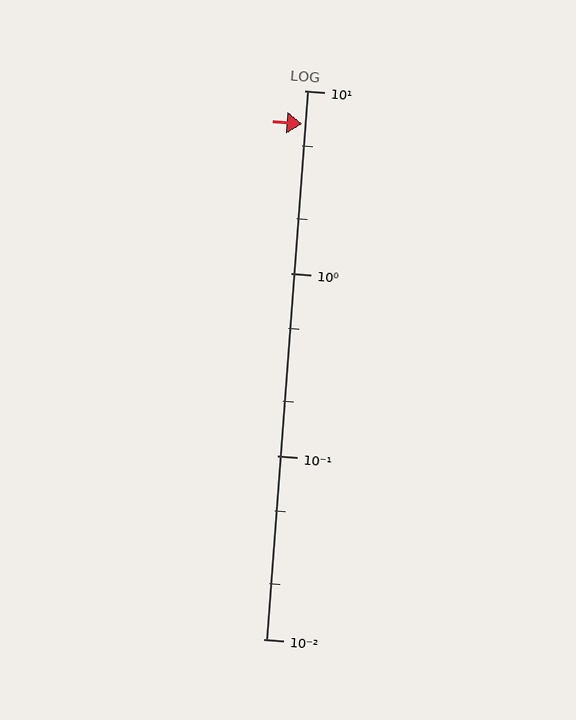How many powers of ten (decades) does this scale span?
The scale spans 3 decades, from 0.01 to 10.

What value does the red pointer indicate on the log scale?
The pointer indicates approximately 6.6.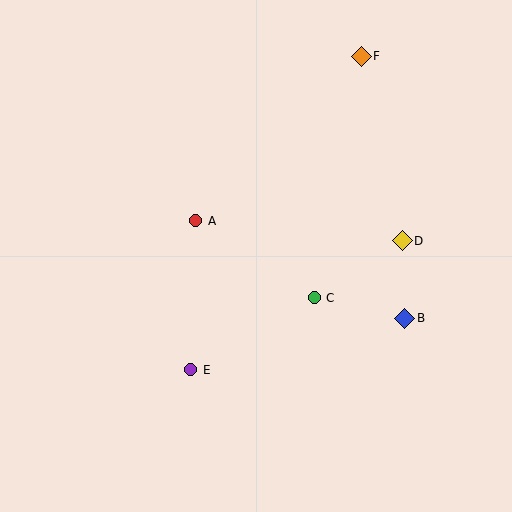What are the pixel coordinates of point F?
Point F is at (361, 56).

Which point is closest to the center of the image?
Point A at (196, 221) is closest to the center.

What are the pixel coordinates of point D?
Point D is at (402, 241).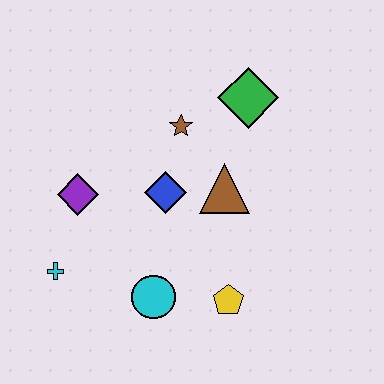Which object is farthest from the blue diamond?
The cyan cross is farthest from the blue diamond.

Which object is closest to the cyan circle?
The yellow pentagon is closest to the cyan circle.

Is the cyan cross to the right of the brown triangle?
No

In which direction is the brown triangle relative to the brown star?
The brown triangle is below the brown star.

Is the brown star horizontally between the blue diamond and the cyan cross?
No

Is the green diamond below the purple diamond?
No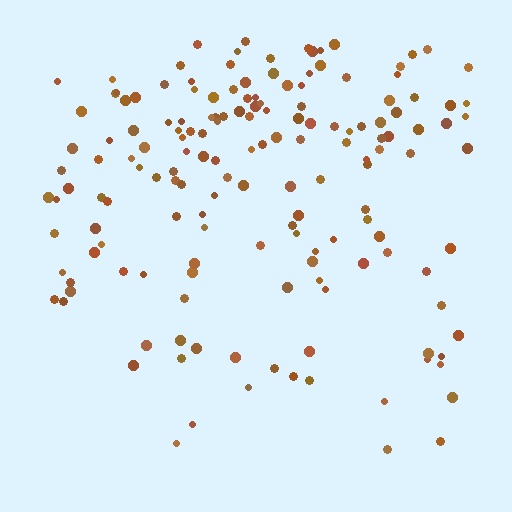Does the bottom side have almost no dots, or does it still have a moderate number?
Still a moderate number, just noticeably fewer than the top.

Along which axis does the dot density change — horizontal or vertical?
Vertical.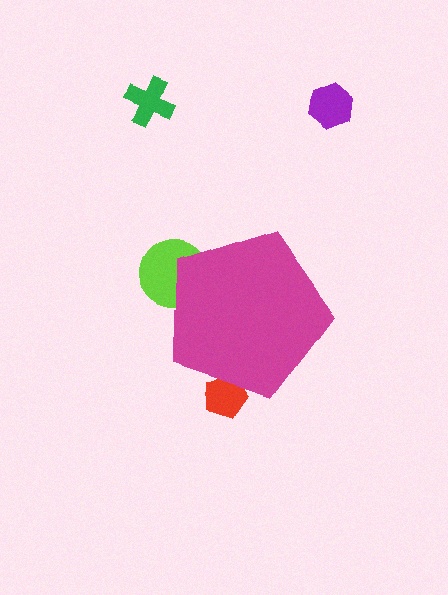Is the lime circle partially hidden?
Yes, the lime circle is partially hidden behind the magenta pentagon.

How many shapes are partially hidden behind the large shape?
2 shapes are partially hidden.